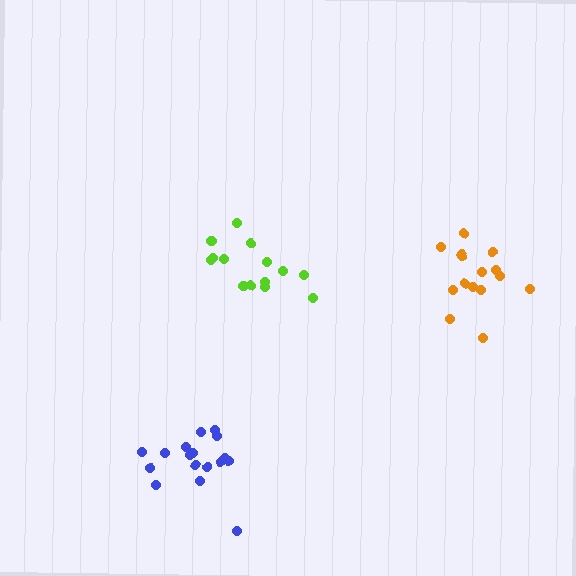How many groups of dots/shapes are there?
There are 3 groups.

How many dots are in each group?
Group 1: 15 dots, Group 2: 15 dots, Group 3: 17 dots (47 total).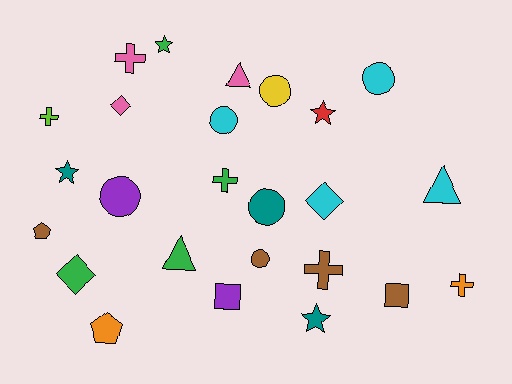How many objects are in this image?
There are 25 objects.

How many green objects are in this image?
There are 4 green objects.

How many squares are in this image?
There are 2 squares.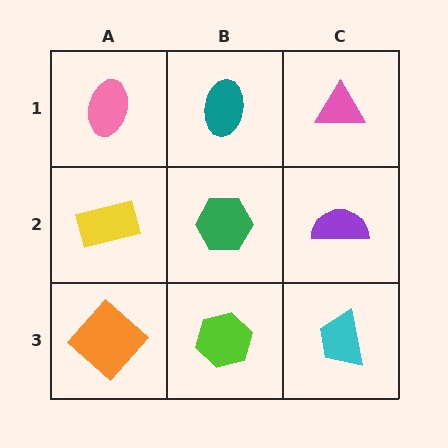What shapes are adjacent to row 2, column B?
A teal ellipse (row 1, column B), a lime hexagon (row 3, column B), a yellow rectangle (row 2, column A), a purple semicircle (row 2, column C).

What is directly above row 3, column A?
A yellow rectangle.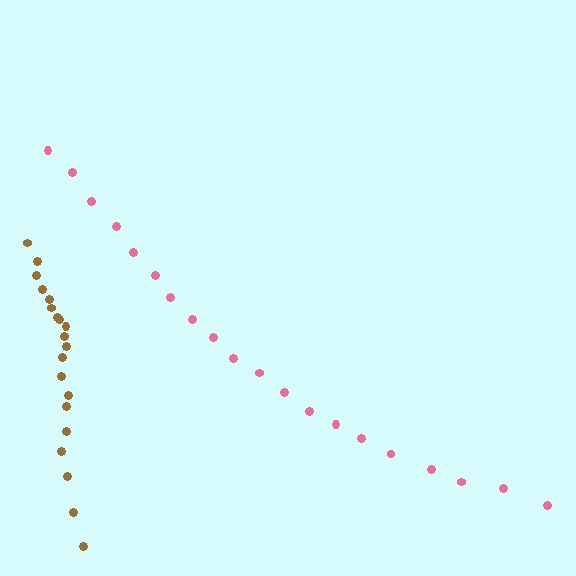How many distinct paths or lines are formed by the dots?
There are 2 distinct paths.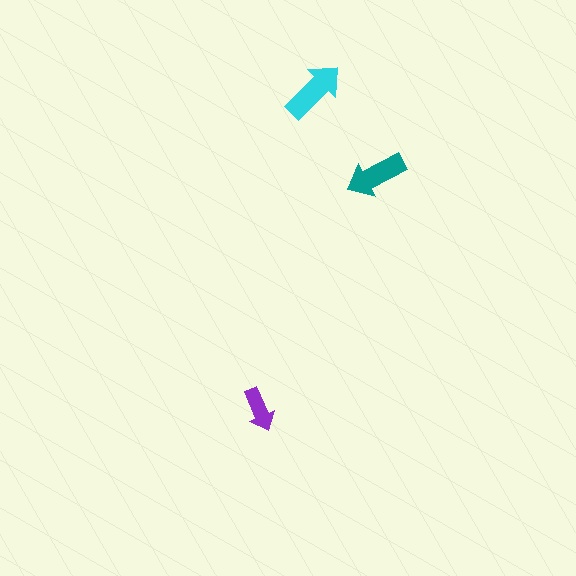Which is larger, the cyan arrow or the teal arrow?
The cyan one.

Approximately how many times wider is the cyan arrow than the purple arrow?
About 1.5 times wider.